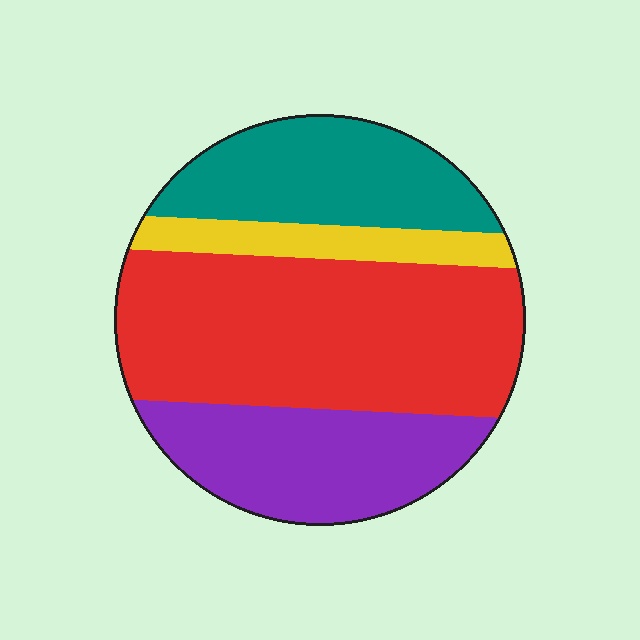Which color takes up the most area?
Red, at roughly 45%.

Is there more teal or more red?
Red.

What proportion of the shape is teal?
Teal covers 22% of the shape.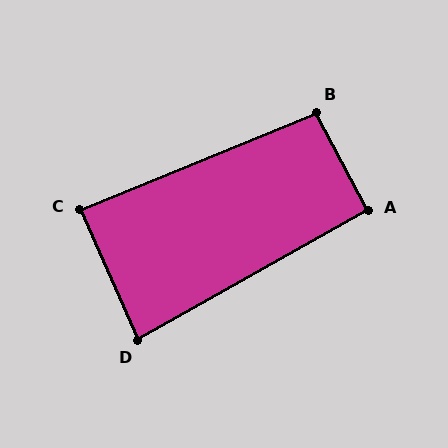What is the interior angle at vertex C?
Approximately 88 degrees (approximately right).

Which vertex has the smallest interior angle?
D, at approximately 84 degrees.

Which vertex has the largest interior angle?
B, at approximately 96 degrees.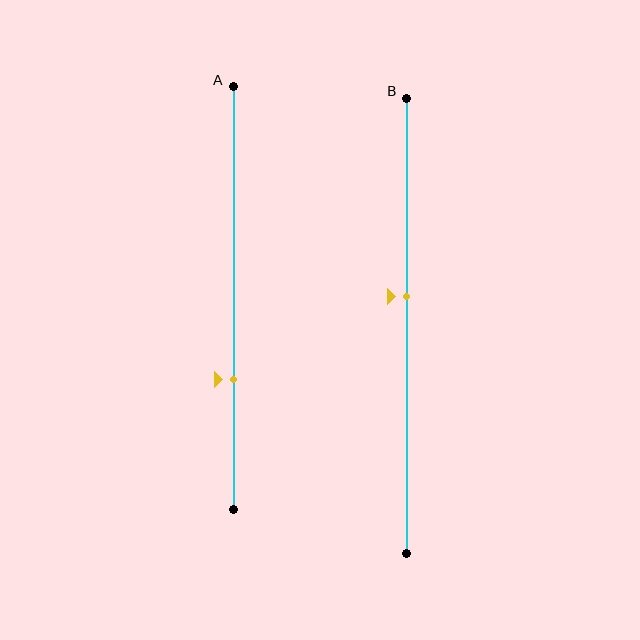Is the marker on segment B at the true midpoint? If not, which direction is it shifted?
No, the marker on segment B is shifted upward by about 6% of the segment length.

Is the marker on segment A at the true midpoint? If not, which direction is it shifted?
No, the marker on segment A is shifted downward by about 19% of the segment length.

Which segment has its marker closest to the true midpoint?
Segment B has its marker closest to the true midpoint.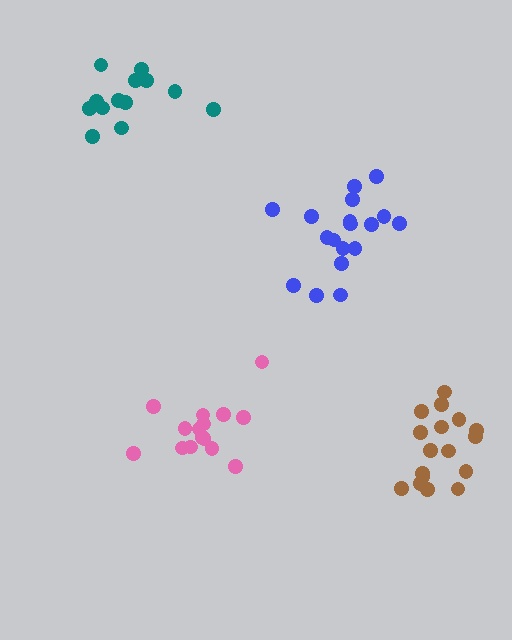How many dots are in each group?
Group 1: 17 dots, Group 2: 18 dots, Group 3: 15 dots, Group 4: 13 dots (63 total).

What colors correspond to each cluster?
The clusters are colored: brown, blue, pink, teal.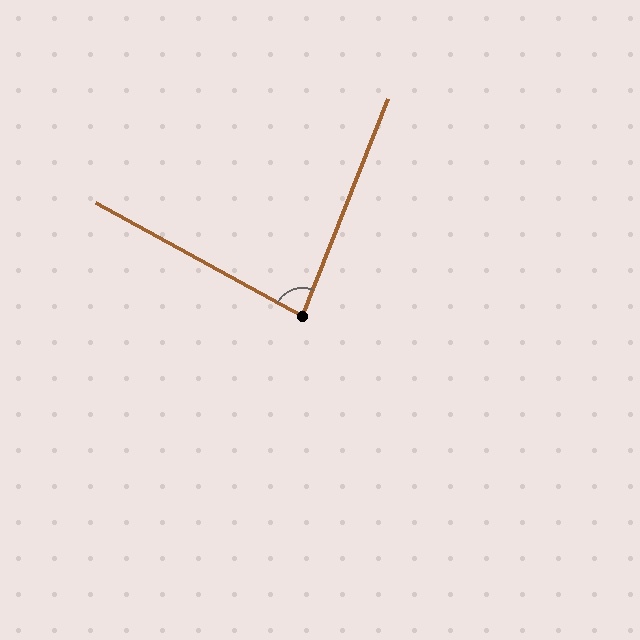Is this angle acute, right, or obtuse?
It is acute.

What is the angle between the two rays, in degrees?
Approximately 83 degrees.